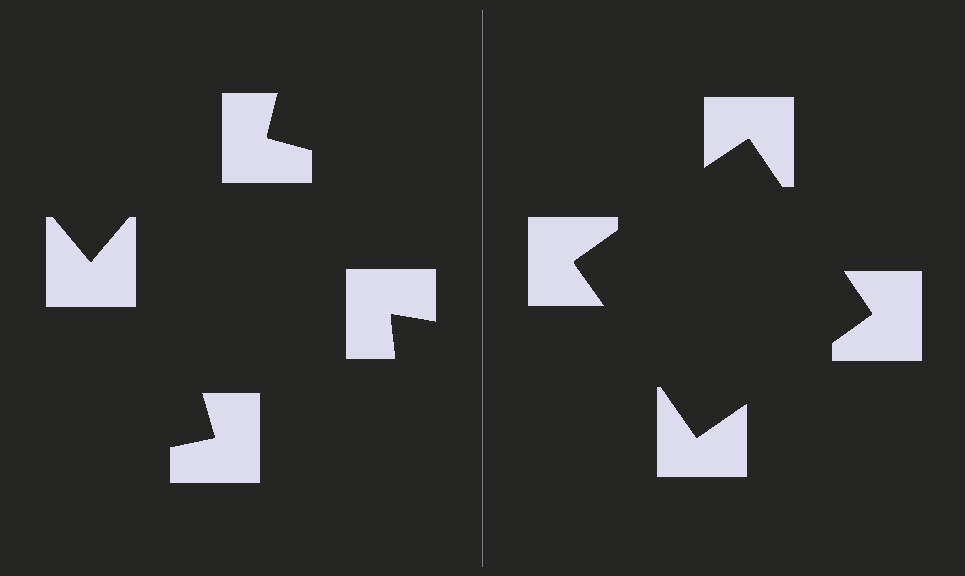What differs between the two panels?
The notched squares are positioned identically on both sides; only the wedge orientations differ. On the right they align to a square; on the left they are misaligned.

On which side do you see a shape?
An illusory square appears on the right side. On the left side the wedge cuts are rotated, so no coherent shape forms.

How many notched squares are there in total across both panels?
8 — 4 on each side.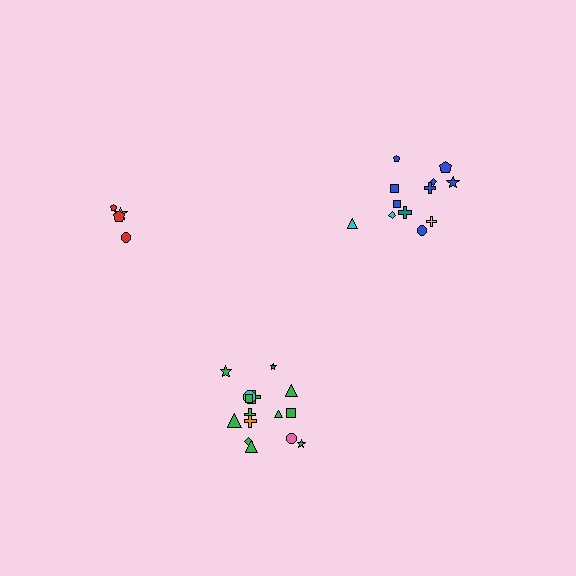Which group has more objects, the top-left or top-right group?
The top-right group.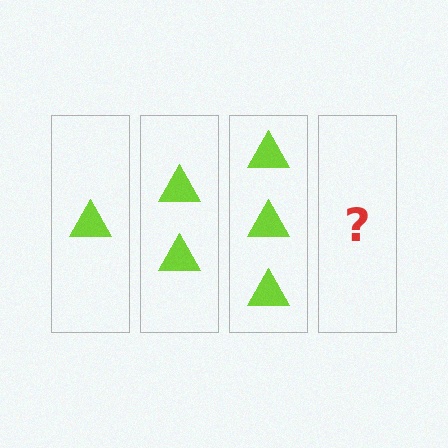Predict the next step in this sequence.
The next step is 4 triangles.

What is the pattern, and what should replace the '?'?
The pattern is that each step adds one more triangle. The '?' should be 4 triangles.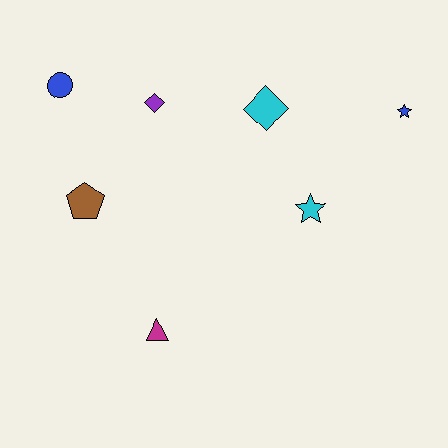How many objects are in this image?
There are 7 objects.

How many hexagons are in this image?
There are no hexagons.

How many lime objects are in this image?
There are no lime objects.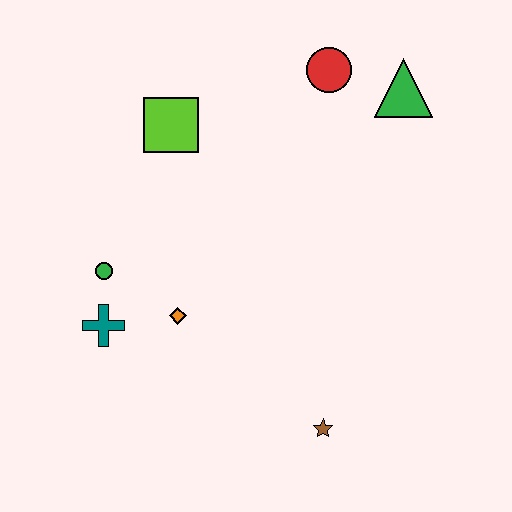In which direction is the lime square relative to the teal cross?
The lime square is above the teal cross.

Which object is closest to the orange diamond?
The teal cross is closest to the orange diamond.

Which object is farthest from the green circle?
The green triangle is farthest from the green circle.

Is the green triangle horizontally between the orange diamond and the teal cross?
No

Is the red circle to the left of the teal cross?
No